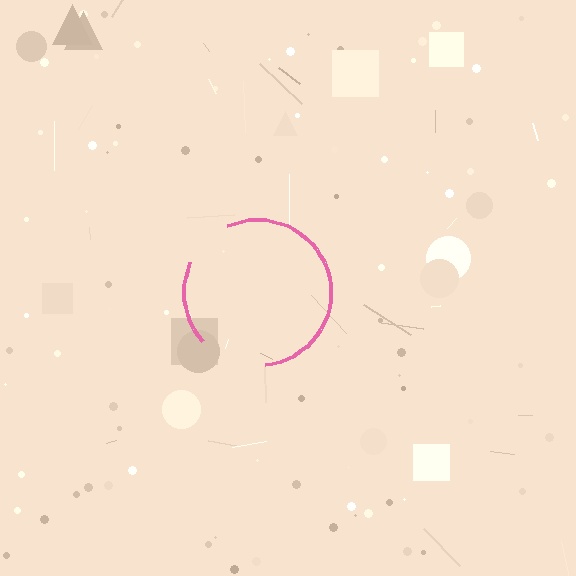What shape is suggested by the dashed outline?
The dashed outline suggests a circle.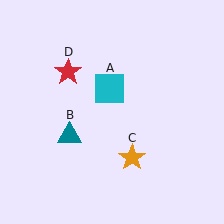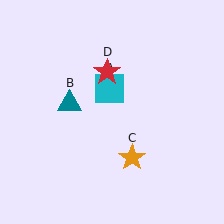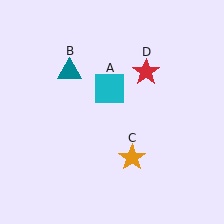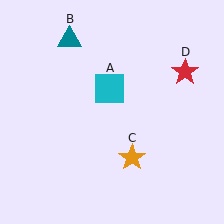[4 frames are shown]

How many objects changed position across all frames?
2 objects changed position: teal triangle (object B), red star (object D).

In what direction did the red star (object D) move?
The red star (object D) moved right.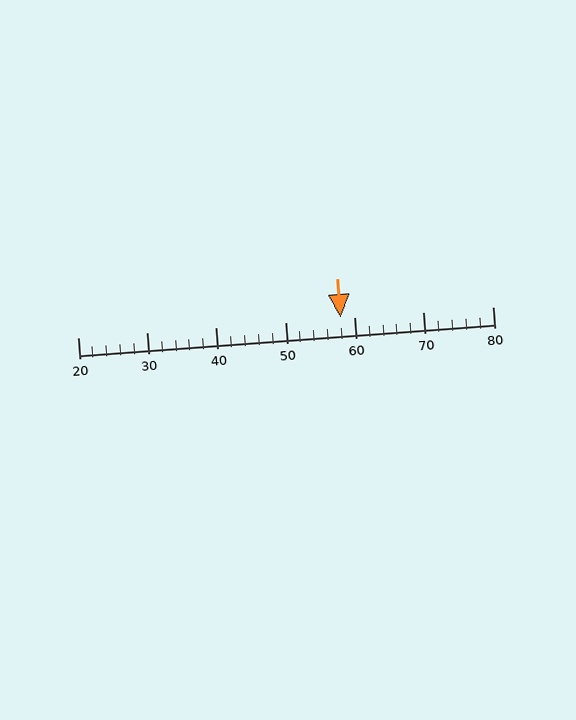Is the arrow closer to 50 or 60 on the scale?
The arrow is closer to 60.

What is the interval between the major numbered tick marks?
The major tick marks are spaced 10 units apart.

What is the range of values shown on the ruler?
The ruler shows values from 20 to 80.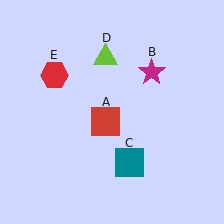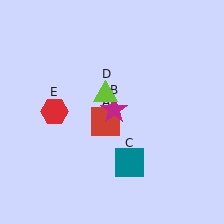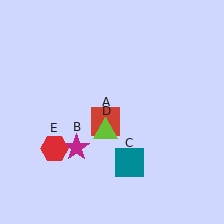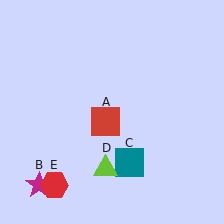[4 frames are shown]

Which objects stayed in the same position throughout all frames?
Red square (object A) and teal square (object C) remained stationary.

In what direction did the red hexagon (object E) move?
The red hexagon (object E) moved down.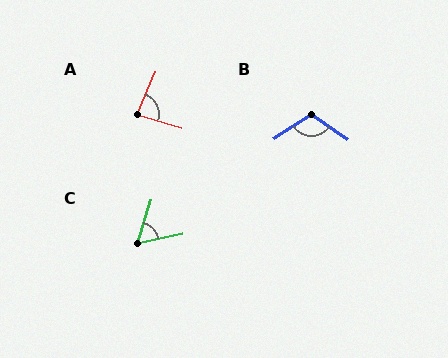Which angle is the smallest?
C, at approximately 61 degrees.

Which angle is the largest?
B, at approximately 113 degrees.